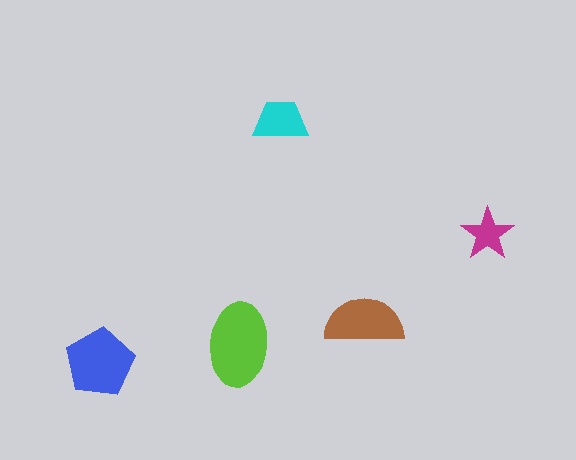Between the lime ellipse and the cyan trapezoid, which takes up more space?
The lime ellipse.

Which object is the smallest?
The magenta star.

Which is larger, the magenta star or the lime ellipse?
The lime ellipse.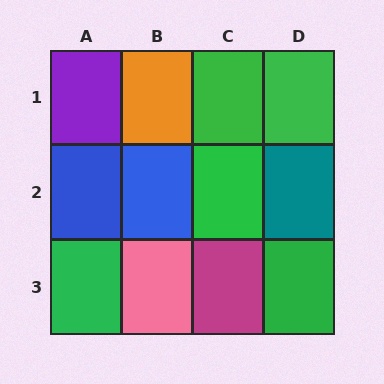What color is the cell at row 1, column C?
Green.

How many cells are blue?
2 cells are blue.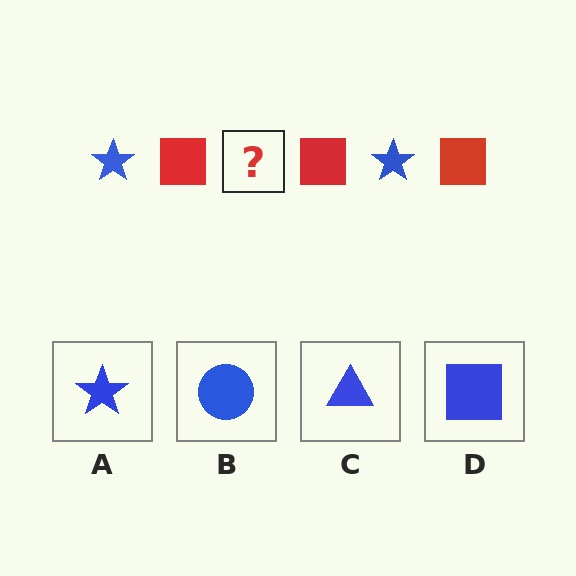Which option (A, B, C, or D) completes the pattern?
A.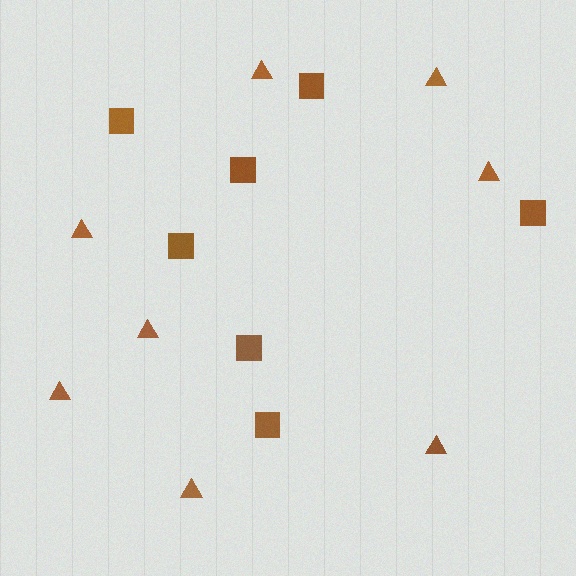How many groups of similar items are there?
There are 2 groups: one group of squares (7) and one group of triangles (8).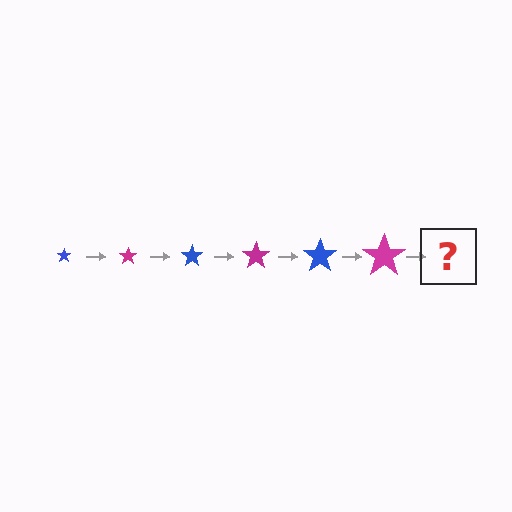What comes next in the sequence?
The next element should be a blue star, larger than the previous one.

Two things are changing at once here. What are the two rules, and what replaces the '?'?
The two rules are that the star grows larger each step and the color cycles through blue and magenta. The '?' should be a blue star, larger than the previous one.